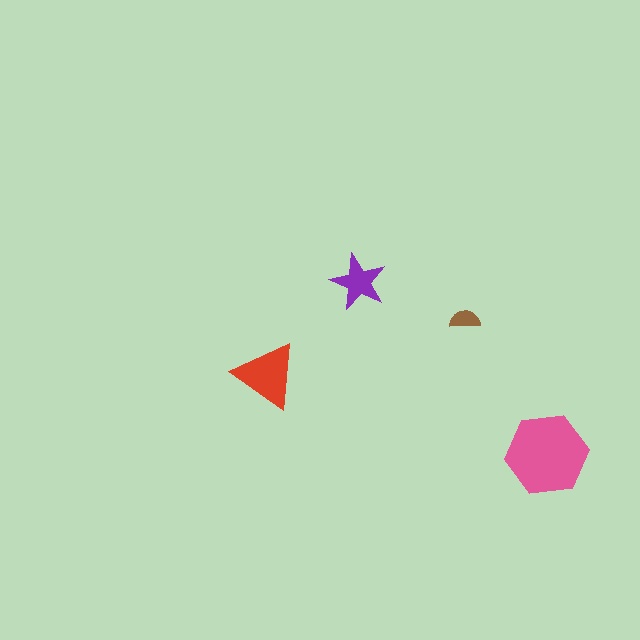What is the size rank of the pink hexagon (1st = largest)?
1st.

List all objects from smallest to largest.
The brown semicircle, the purple star, the red triangle, the pink hexagon.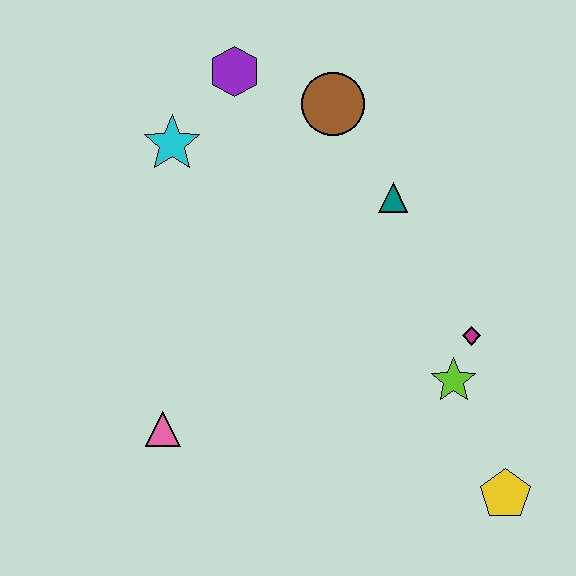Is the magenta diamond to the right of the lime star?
Yes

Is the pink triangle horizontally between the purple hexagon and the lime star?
No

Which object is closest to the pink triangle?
The cyan star is closest to the pink triangle.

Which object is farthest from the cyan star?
The yellow pentagon is farthest from the cyan star.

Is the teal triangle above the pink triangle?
Yes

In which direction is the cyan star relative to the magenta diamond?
The cyan star is to the left of the magenta diamond.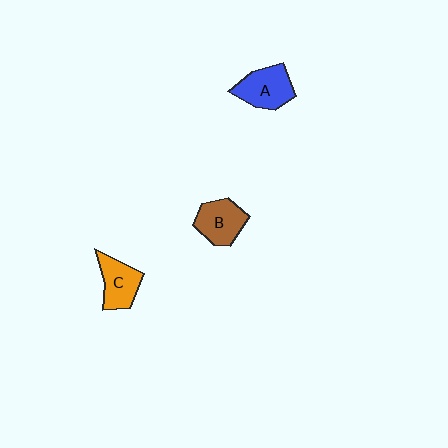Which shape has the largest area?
Shape A (blue).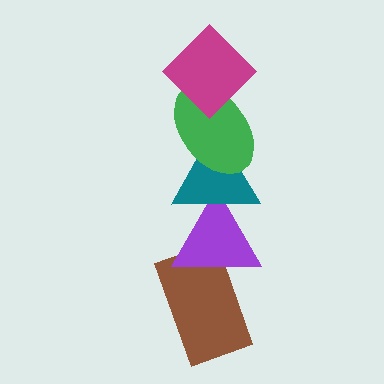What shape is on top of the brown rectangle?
The purple triangle is on top of the brown rectangle.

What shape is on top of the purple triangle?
The teal triangle is on top of the purple triangle.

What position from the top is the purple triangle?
The purple triangle is 4th from the top.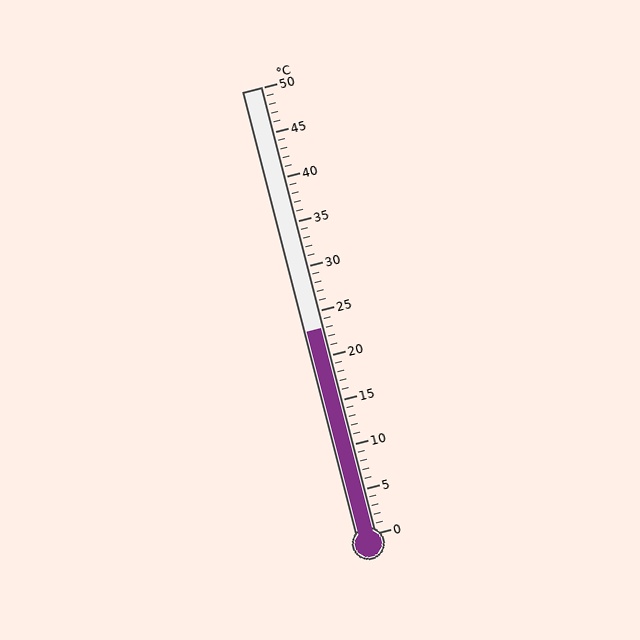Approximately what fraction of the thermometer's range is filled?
The thermometer is filled to approximately 45% of its range.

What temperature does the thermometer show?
The thermometer shows approximately 23°C.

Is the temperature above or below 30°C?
The temperature is below 30°C.